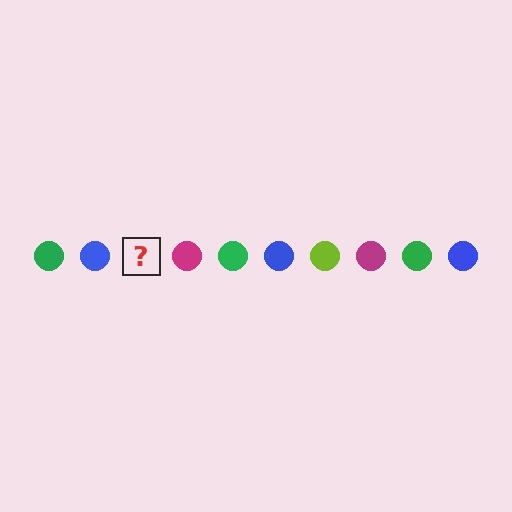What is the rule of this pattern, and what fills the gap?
The rule is that the pattern cycles through green, blue, lime, magenta circles. The gap should be filled with a lime circle.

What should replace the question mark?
The question mark should be replaced with a lime circle.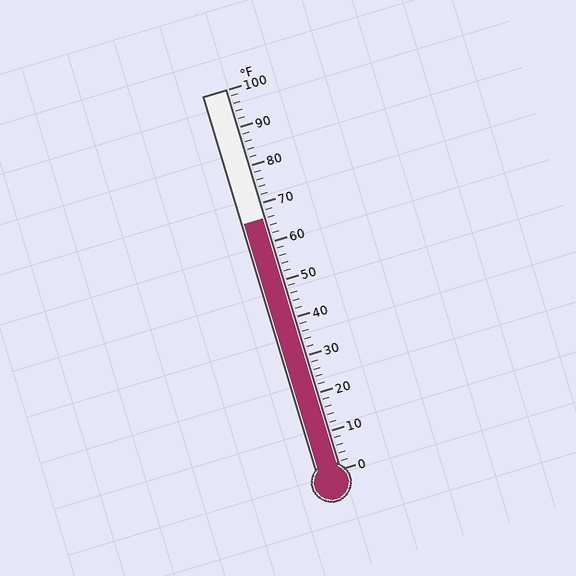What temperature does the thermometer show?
The thermometer shows approximately 66°F.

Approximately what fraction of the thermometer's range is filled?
The thermometer is filled to approximately 65% of its range.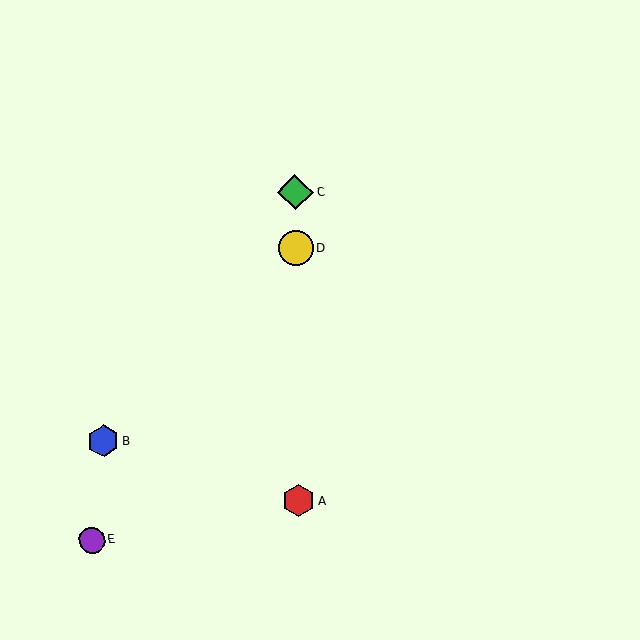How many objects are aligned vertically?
3 objects (A, C, D) are aligned vertically.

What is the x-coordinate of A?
Object A is at x≈299.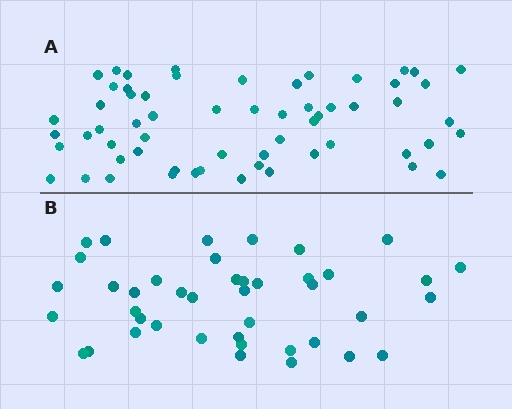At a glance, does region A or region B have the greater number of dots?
Region A (the top region) has more dots.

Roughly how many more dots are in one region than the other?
Region A has approximately 20 more dots than region B.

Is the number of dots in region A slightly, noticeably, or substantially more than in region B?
Region A has noticeably more, but not dramatically so. The ratio is roughly 1.4 to 1.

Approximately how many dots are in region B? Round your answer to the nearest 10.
About 40 dots. (The exact count is 42, which rounds to 40.)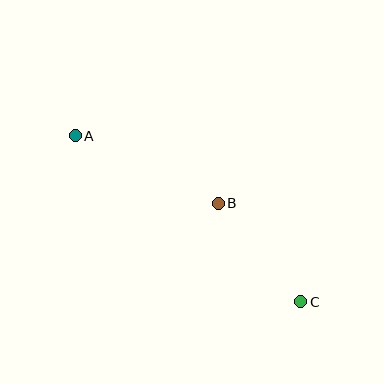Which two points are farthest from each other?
Points A and C are farthest from each other.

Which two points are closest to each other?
Points B and C are closest to each other.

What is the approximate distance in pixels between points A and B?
The distance between A and B is approximately 158 pixels.